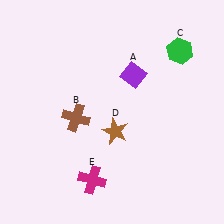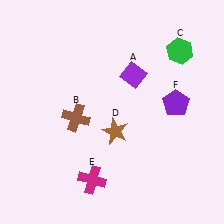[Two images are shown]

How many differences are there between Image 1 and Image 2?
There is 1 difference between the two images.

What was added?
A purple pentagon (F) was added in Image 2.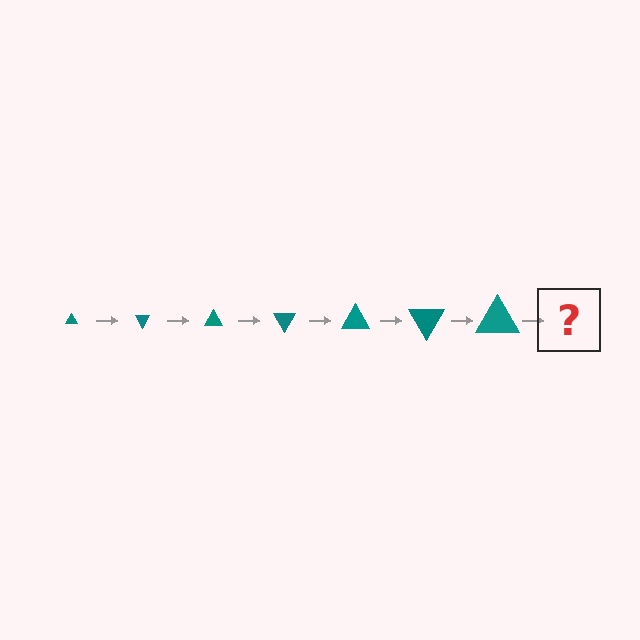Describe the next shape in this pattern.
It should be a triangle, larger than the previous one and rotated 420 degrees from the start.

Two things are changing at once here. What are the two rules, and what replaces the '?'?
The two rules are that the triangle grows larger each step and it rotates 60 degrees each step. The '?' should be a triangle, larger than the previous one and rotated 420 degrees from the start.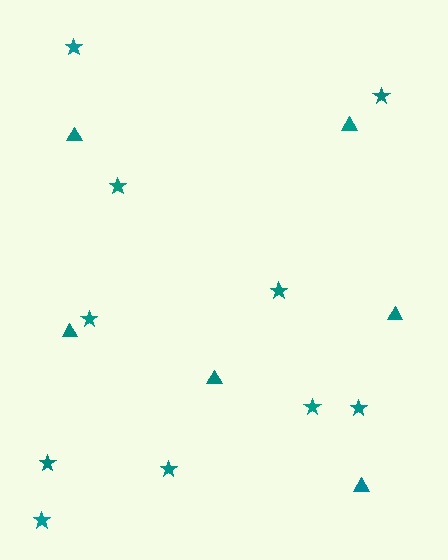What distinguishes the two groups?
There are 2 groups: one group of triangles (6) and one group of stars (10).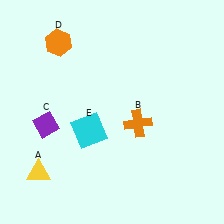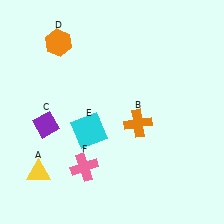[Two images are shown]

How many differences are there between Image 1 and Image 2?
There is 1 difference between the two images.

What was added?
A pink cross (F) was added in Image 2.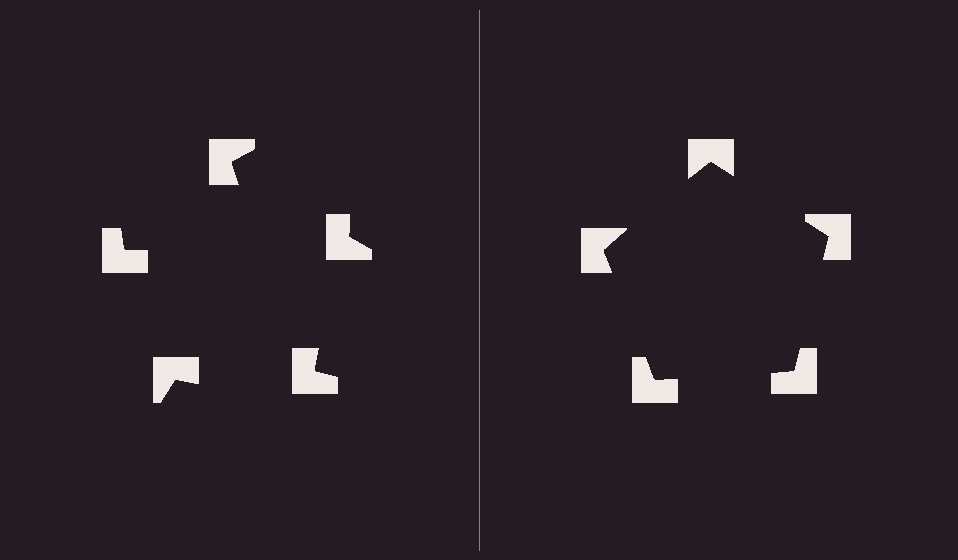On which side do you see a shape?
An illusory pentagon appears on the right side. On the left side the wedge cuts are rotated, so no coherent shape forms.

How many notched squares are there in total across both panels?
10 — 5 on each side.